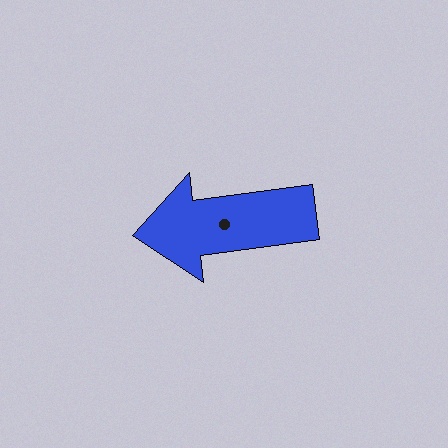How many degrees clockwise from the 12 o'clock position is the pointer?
Approximately 263 degrees.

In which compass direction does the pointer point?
West.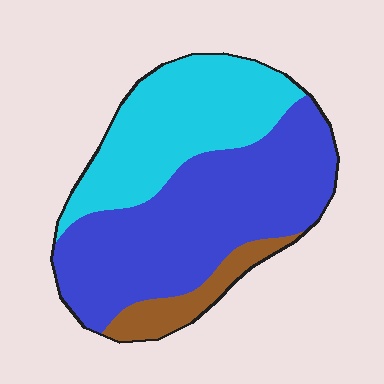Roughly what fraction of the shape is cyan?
Cyan covers roughly 35% of the shape.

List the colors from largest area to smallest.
From largest to smallest: blue, cyan, brown.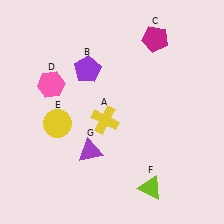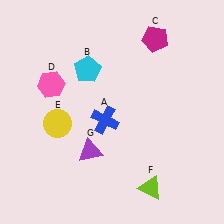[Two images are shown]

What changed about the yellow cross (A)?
In Image 1, A is yellow. In Image 2, it changed to blue.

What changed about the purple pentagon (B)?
In Image 1, B is purple. In Image 2, it changed to cyan.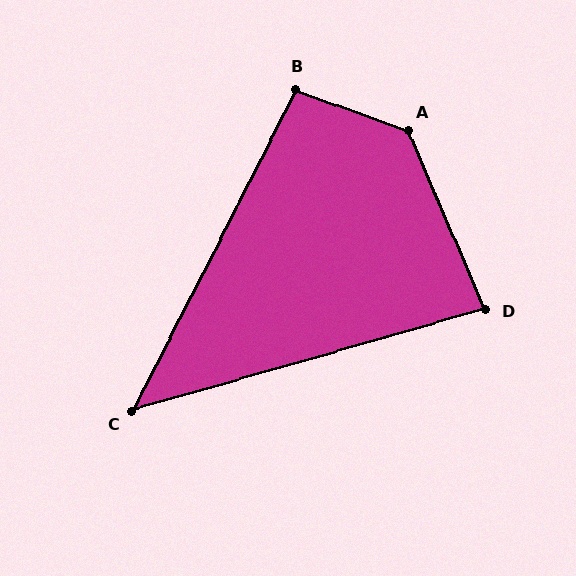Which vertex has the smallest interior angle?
C, at approximately 47 degrees.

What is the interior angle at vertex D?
Approximately 83 degrees (acute).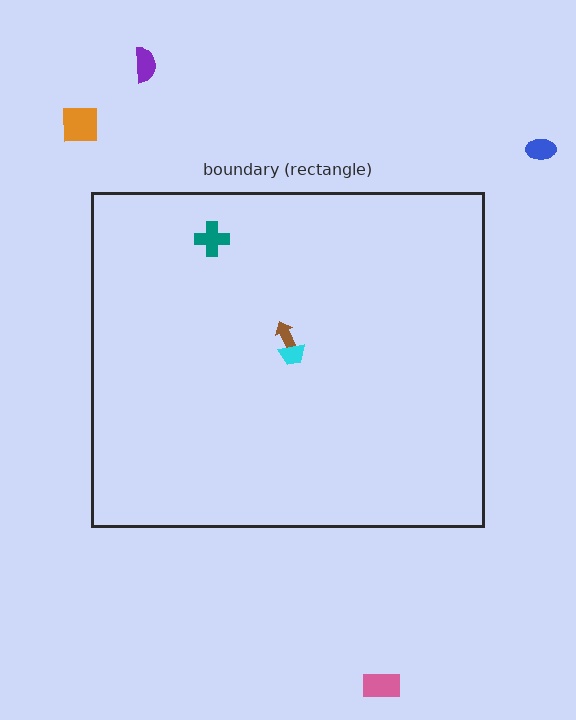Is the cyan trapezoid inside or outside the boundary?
Inside.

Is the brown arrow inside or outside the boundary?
Inside.